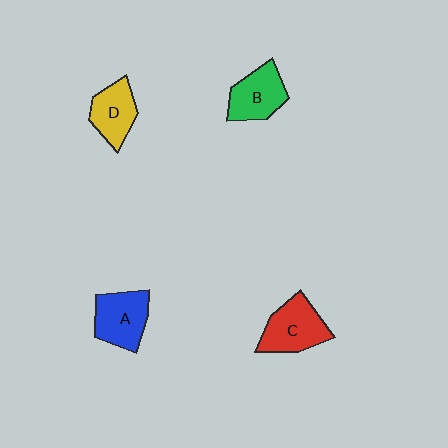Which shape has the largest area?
Shape C (red).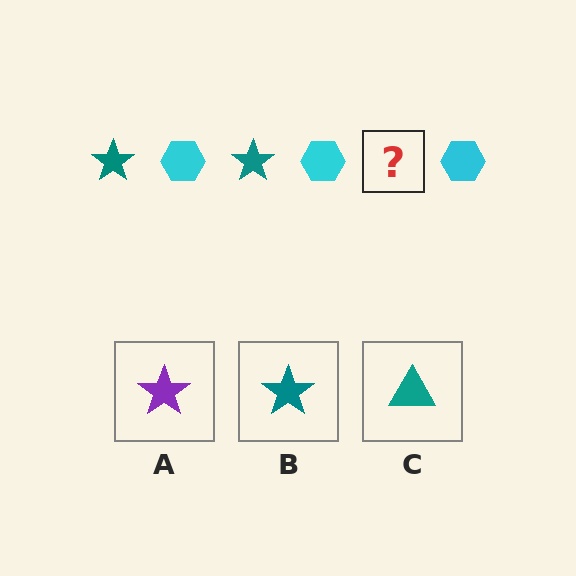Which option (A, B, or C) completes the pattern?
B.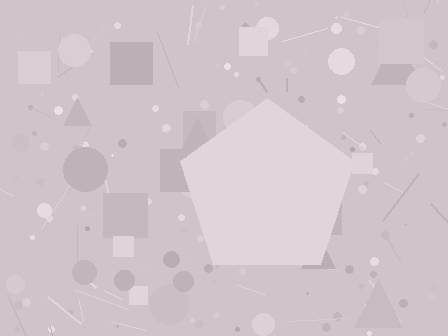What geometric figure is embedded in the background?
A pentagon is embedded in the background.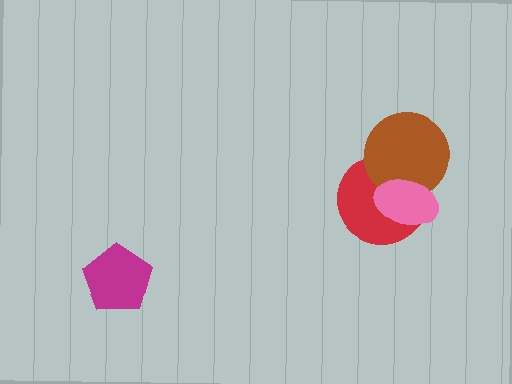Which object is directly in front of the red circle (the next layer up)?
The brown circle is directly in front of the red circle.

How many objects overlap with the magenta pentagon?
0 objects overlap with the magenta pentagon.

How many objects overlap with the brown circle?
2 objects overlap with the brown circle.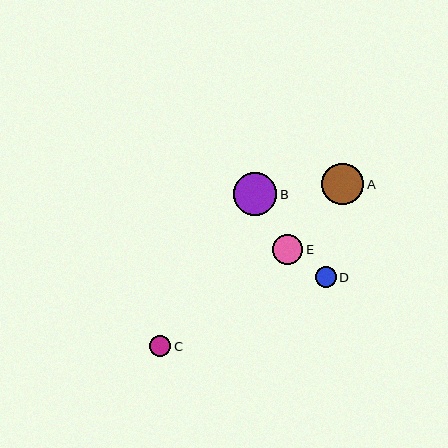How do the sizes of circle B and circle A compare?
Circle B and circle A are approximately the same size.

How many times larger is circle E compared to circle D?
Circle E is approximately 1.5 times the size of circle D.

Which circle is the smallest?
Circle D is the smallest with a size of approximately 21 pixels.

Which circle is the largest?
Circle B is the largest with a size of approximately 43 pixels.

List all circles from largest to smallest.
From largest to smallest: B, A, E, C, D.